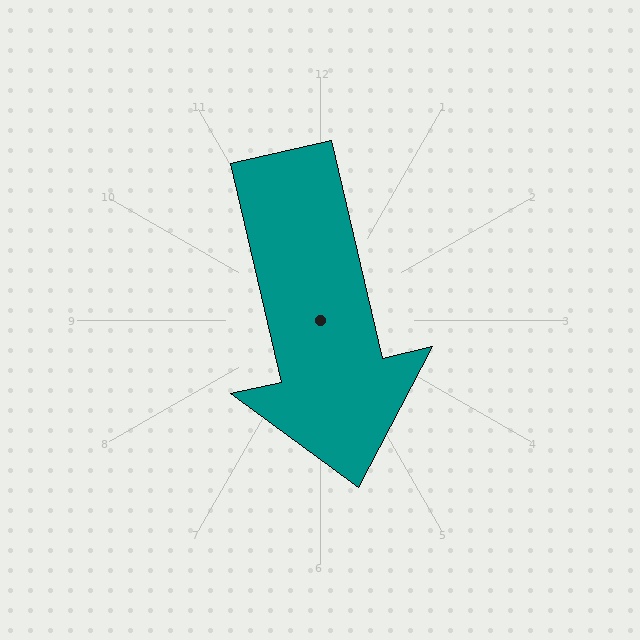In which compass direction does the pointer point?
South.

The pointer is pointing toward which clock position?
Roughly 6 o'clock.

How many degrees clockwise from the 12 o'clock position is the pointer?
Approximately 167 degrees.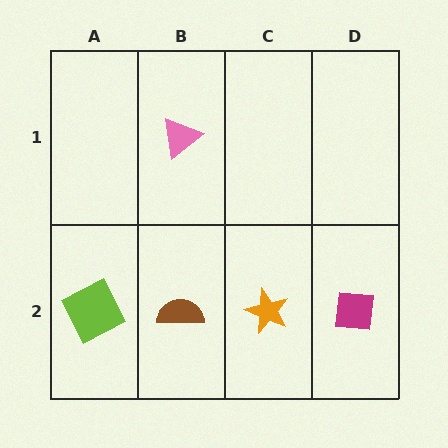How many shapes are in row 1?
1 shape.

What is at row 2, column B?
A brown semicircle.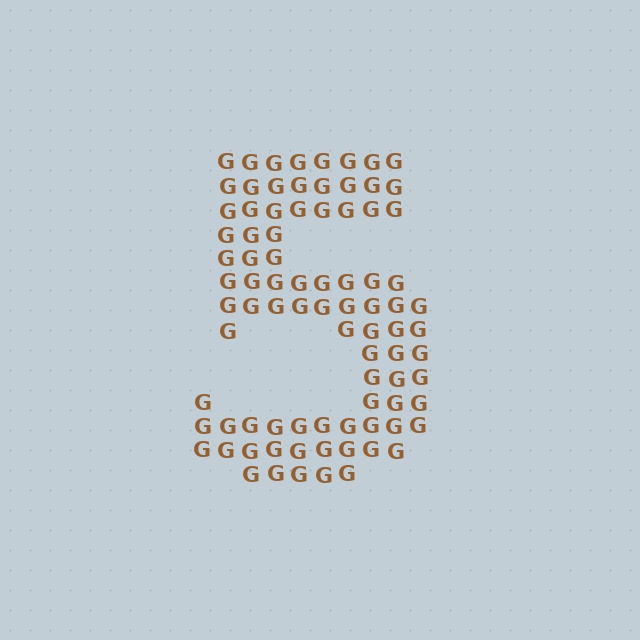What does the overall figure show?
The overall figure shows the digit 5.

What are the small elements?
The small elements are letter G's.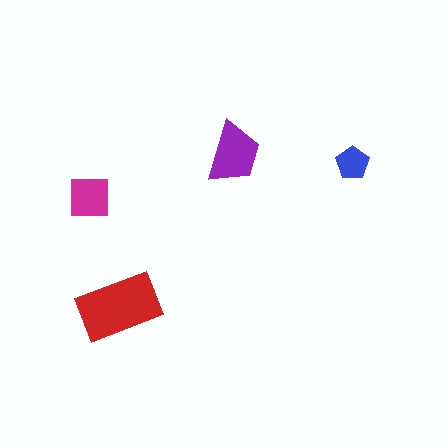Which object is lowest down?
The red rectangle is bottommost.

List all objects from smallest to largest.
The blue pentagon, the magenta square, the purple trapezoid, the red rectangle.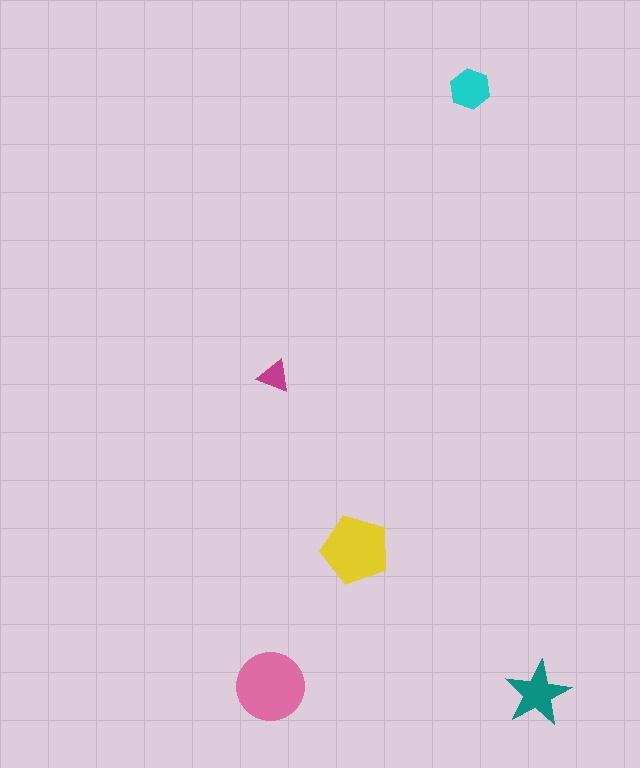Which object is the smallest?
The magenta triangle.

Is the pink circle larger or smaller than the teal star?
Larger.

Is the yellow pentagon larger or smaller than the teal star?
Larger.